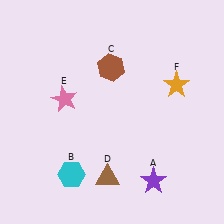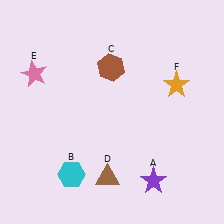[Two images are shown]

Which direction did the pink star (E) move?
The pink star (E) moved left.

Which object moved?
The pink star (E) moved left.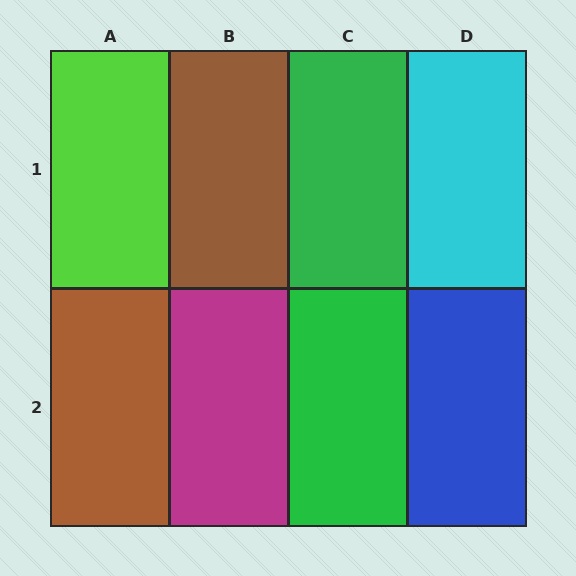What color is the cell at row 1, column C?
Green.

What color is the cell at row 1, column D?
Cyan.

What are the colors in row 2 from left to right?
Brown, magenta, green, blue.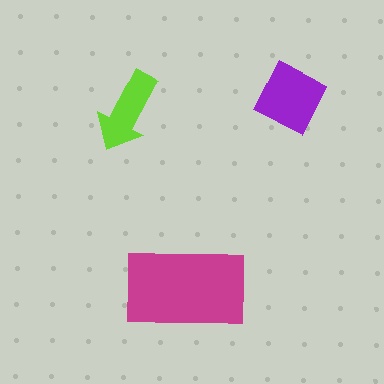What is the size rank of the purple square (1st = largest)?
2nd.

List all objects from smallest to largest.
The lime arrow, the purple square, the magenta rectangle.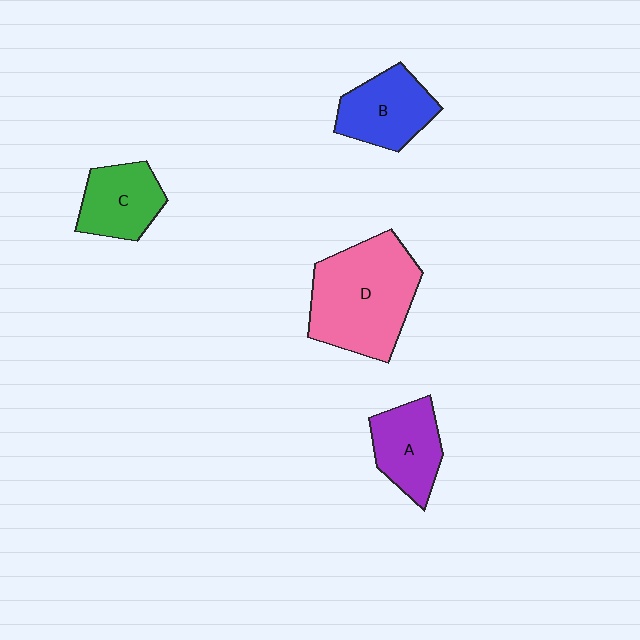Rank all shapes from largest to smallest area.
From largest to smallest: D (pink), B (blue), A (purple), C (green).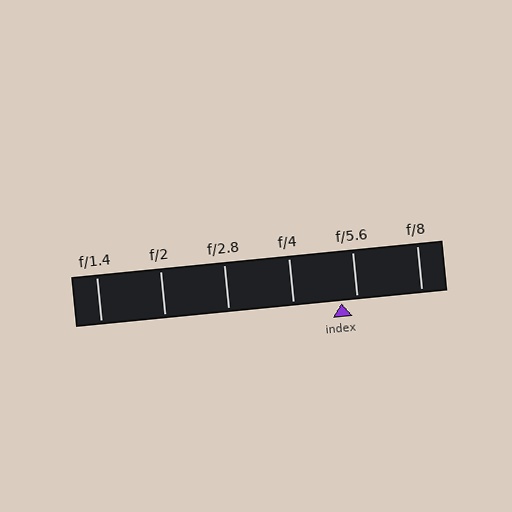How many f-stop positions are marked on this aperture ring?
There are 6 f-stop positions marked.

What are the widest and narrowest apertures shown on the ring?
The widest aperture shown is f/1.4 and the narrowest is f/8.